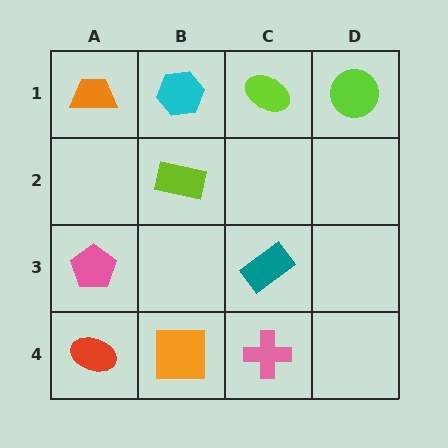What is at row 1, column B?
A cyan hexagon.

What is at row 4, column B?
An orange square.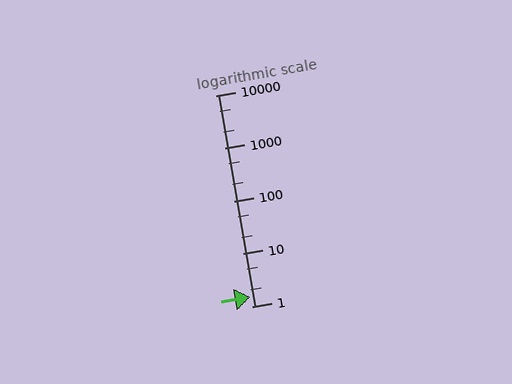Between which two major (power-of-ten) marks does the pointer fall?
The pointer is between 1 and 10.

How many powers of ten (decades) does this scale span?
The scale spans 4 decades, from 1 to 10000.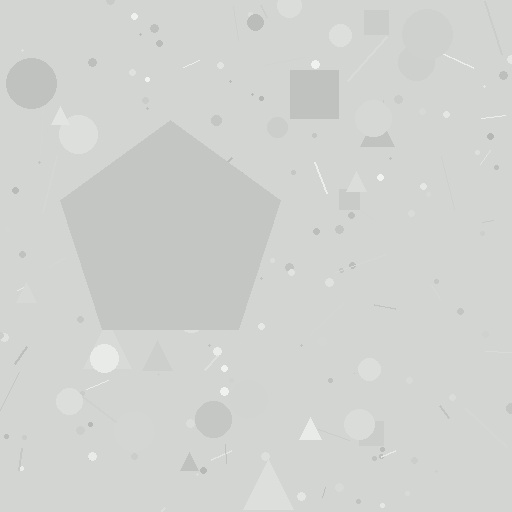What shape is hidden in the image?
A pentagon is hidden in the image.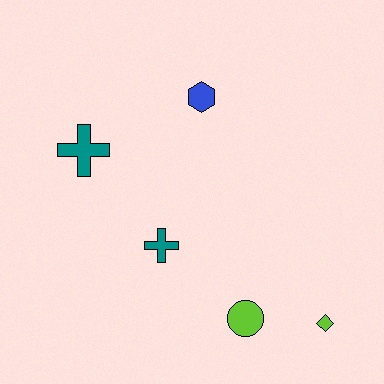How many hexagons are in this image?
There is 1 hexagon.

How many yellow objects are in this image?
There are no yellow objects.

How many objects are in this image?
There are 5 objects.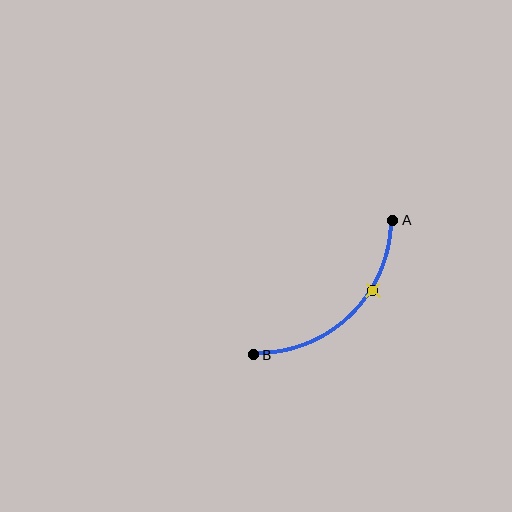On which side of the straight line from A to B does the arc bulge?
The arc bulges below and to the right of the straight line connecting A and B.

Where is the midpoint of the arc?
The arc midpoint is the point on the curve farthest from the straight line joining A and B. It sits below and to the right of that line.